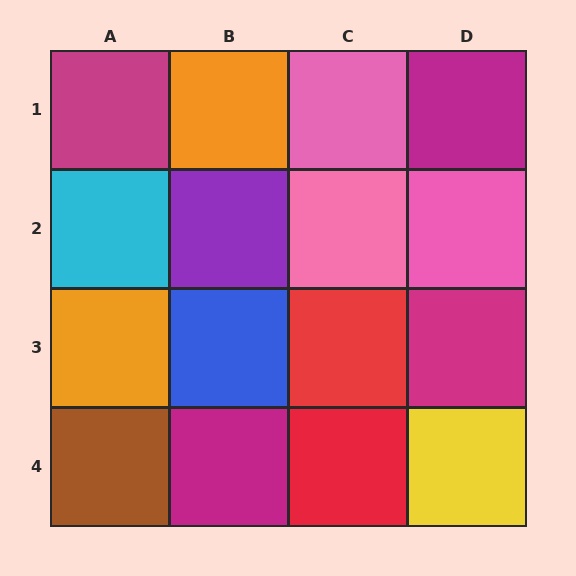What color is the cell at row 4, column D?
Yellow.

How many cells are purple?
1 cell is purple.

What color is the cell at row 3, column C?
Red.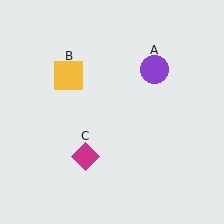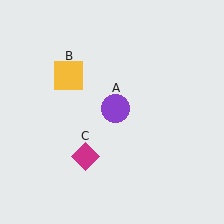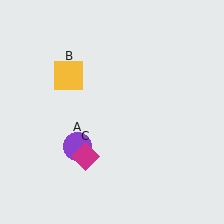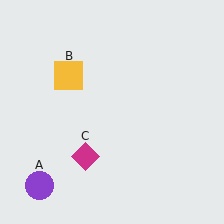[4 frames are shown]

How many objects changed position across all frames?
1 object changed position: purple circle (object A).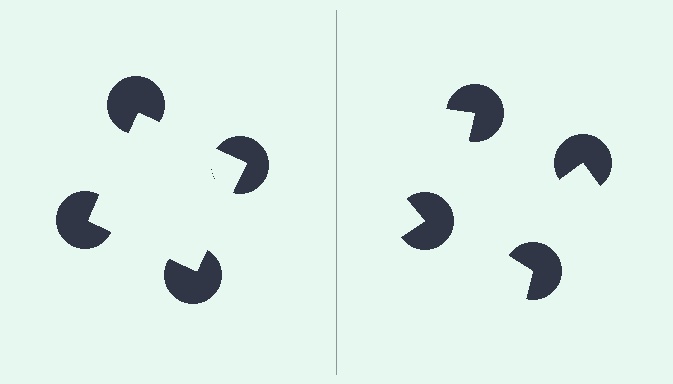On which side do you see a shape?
An illusory square appears on the left side. On the right side the wedge cuts are rotated, so no coherent shape forms.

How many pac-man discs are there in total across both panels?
8 — 4 on each side.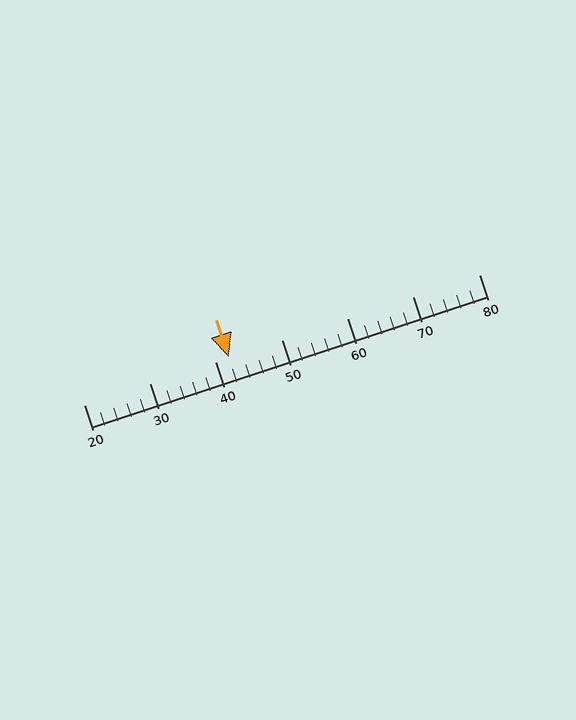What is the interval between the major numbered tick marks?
The major tick marks are spaced 10 units apart.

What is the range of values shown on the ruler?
The ruler shows values from 20 to 80.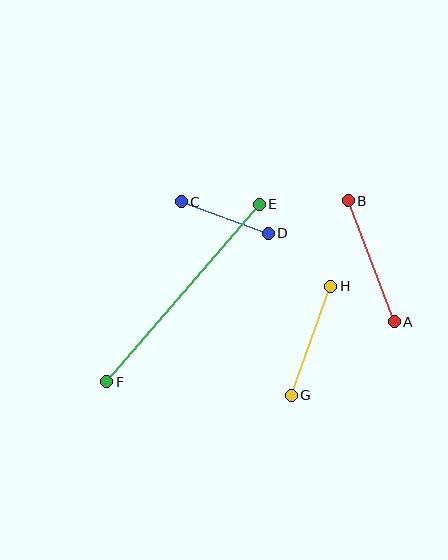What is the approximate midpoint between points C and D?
The midpoint is at approximately (225, 218) pixels.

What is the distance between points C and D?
The distance is approximately 92 pixels.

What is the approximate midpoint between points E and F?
The midpoint is at approximately (183, 293) pixels.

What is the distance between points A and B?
The distance is approximately 130 pixels.